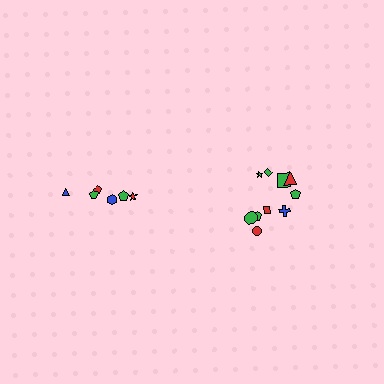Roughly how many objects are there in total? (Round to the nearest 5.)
Roughly 15 objects in total.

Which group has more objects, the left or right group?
The right group.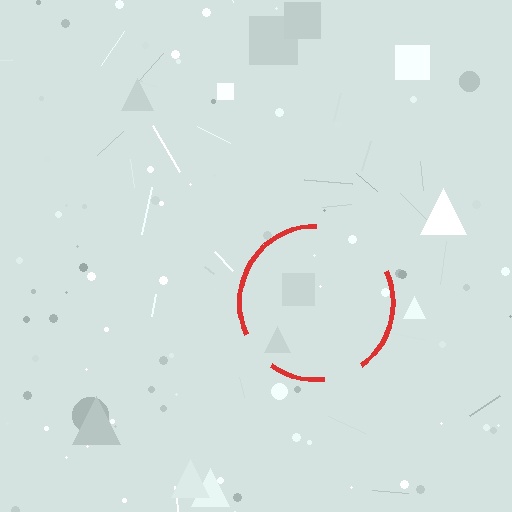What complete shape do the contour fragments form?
The contour fragments form a circle.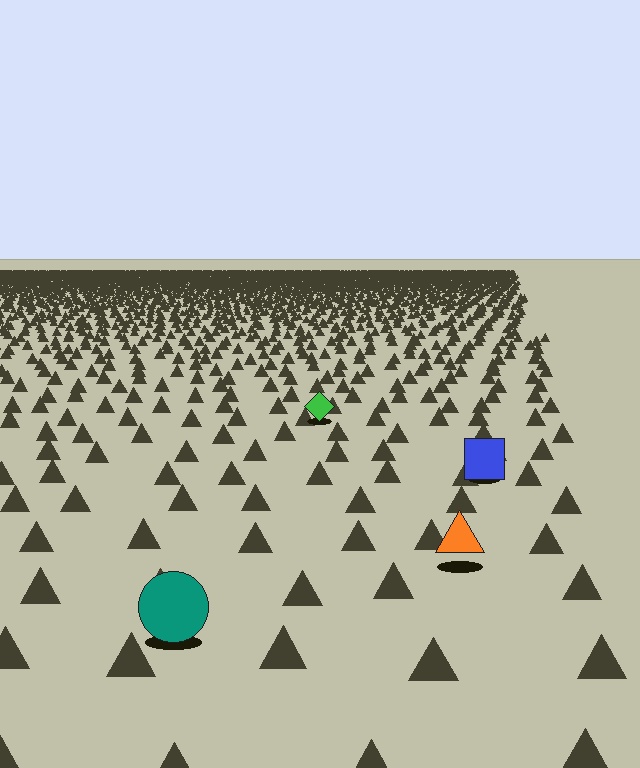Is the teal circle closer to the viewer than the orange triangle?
Yes. The teal circle is closer — you can tell from the texture gradient: the ground texture is coarser near it.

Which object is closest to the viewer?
The teal circle is closest. The texture marks near it are larger and more spread out.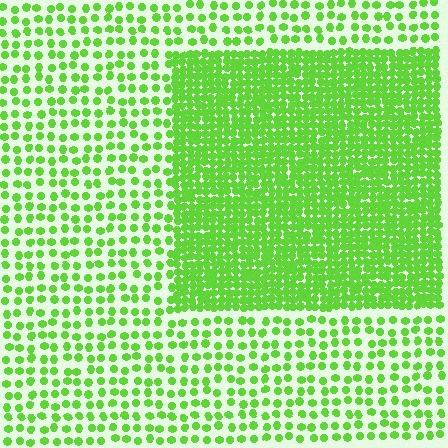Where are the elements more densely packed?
The elements are more densely packed inside the rectangle boundary.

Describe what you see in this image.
The image contains small lime elements arranged at two different densities. A rectangle-shaped region is visible where the elements are more densely packed than the surrounding area.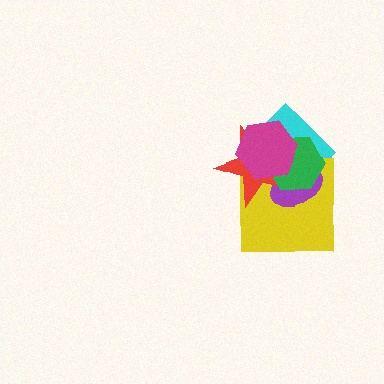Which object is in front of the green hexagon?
The magenta hexagon is in front of the green hexagon.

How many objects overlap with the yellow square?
5 objects overlap with the yellow square.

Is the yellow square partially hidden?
Yes, it is partially covered by another shape.